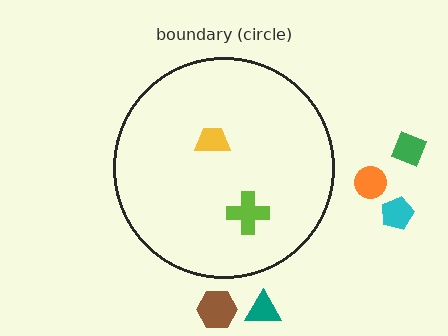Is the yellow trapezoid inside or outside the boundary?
Inside.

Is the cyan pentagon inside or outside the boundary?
Outside.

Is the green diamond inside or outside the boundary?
Outside.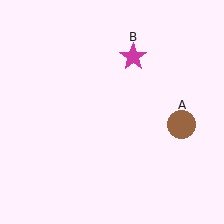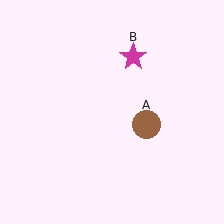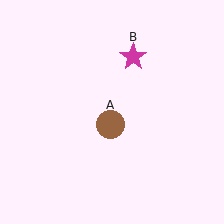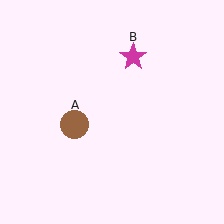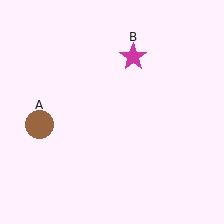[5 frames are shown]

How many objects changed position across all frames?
1 object changed position: brown circle (object A).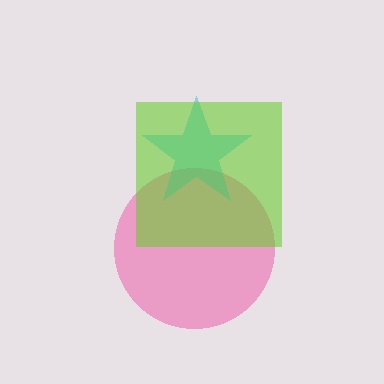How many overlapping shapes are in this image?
There are 3 overlapping shapes in the image.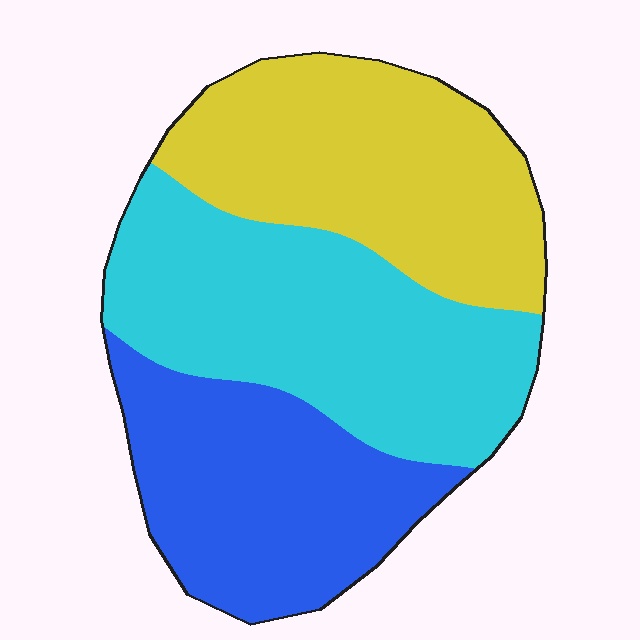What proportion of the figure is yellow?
Yellow covers 33% of the figure.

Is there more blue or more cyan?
Cyan.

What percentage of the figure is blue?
Blue covers around 30% of the figure.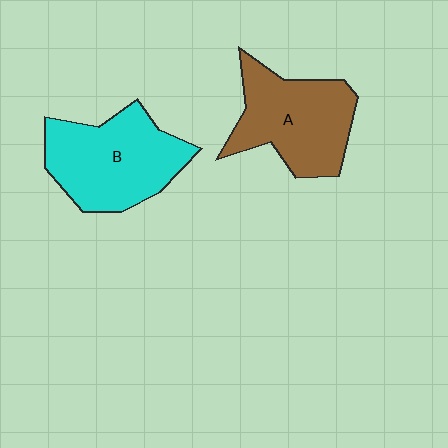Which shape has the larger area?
Shape B (cyan).